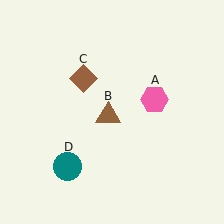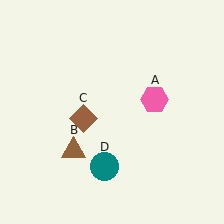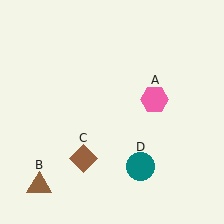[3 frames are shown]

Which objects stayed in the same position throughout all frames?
Pink hexagon (object A) remained stationary.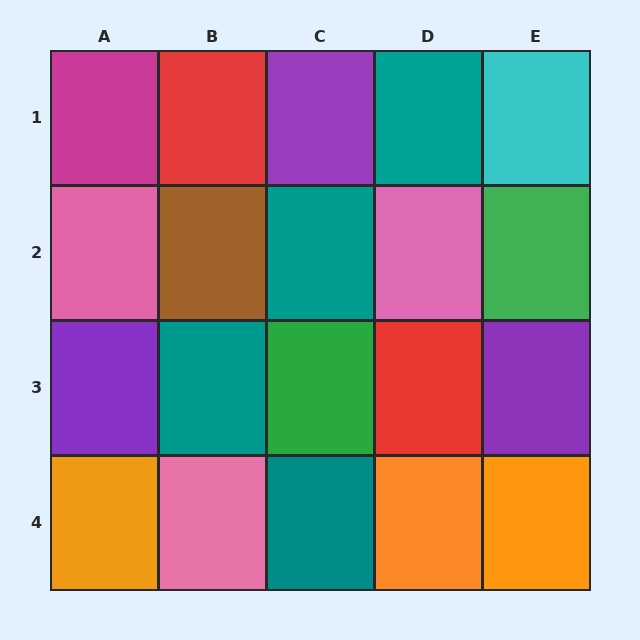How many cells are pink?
3 cells are pink.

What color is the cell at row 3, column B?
Teal.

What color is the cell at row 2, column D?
Pink.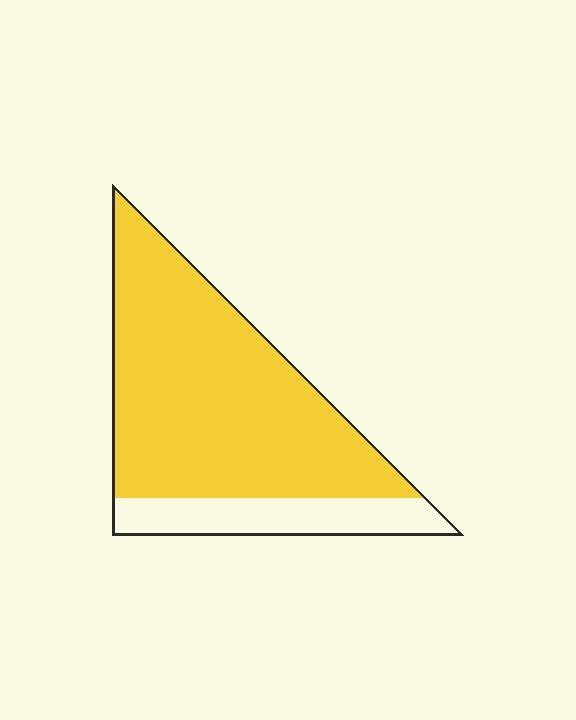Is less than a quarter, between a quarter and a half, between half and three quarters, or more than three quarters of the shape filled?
More than three quarters.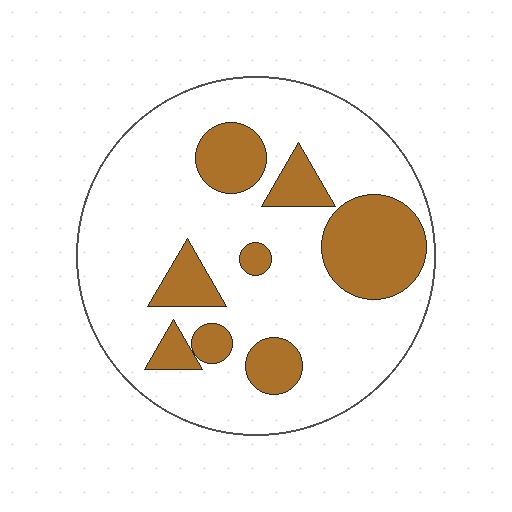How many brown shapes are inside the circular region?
8.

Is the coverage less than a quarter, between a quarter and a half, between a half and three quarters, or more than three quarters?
Less than a quarter.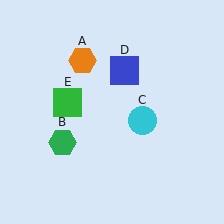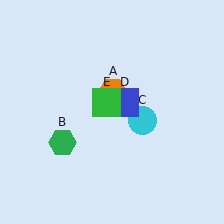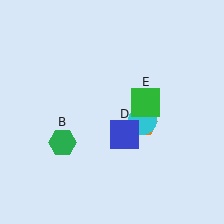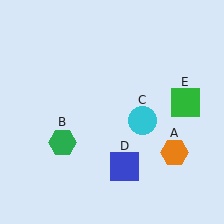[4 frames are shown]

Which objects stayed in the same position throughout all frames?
Green hexagon (object B) and cyan circle (object C) remained stationary.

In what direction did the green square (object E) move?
The green square (object E) moved right.